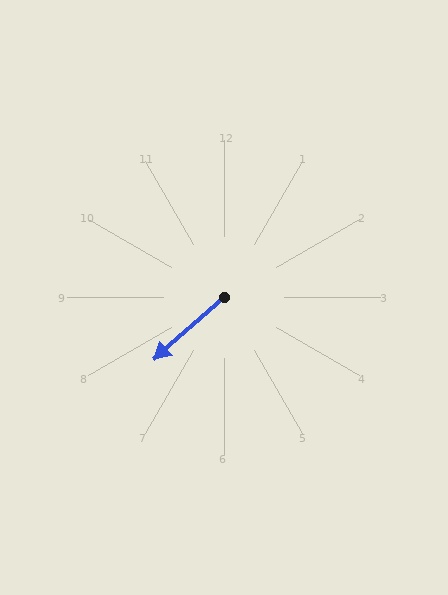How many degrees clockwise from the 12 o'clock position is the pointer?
Approximately 229 degrees.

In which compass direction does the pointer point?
Southwest.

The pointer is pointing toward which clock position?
Roughly 8 o'clock.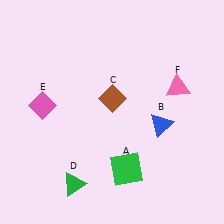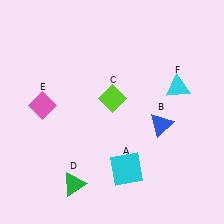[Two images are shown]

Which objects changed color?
A changed from green to cyan. C changed from brown to lime. F changed from pink to cyan.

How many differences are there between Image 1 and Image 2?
There are 3 differences between the two images.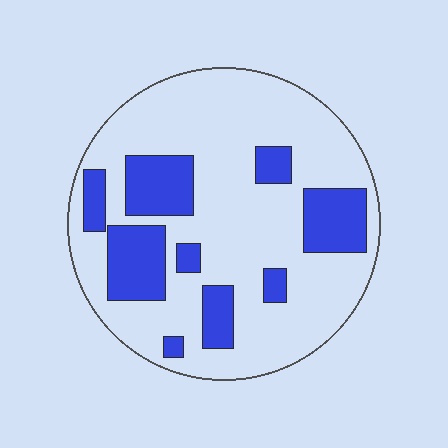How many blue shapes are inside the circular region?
9.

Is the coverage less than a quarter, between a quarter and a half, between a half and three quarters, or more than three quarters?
Between a quarter and a half.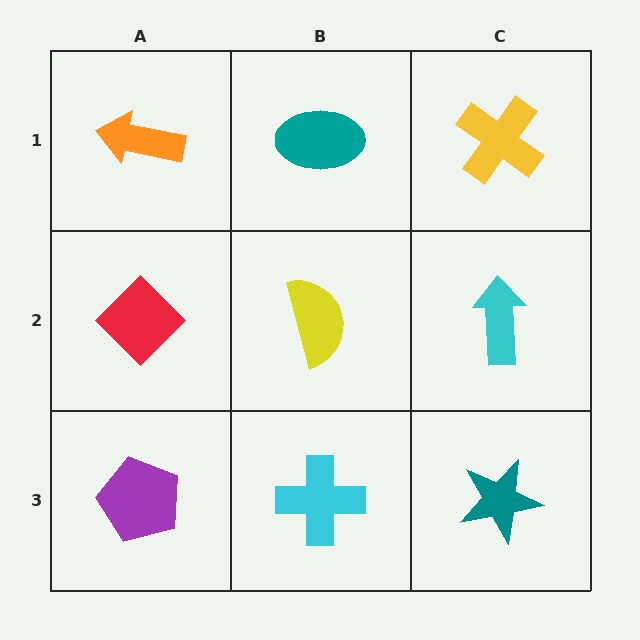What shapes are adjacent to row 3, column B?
A yellow semicircle (row 2, column B), a purple pentagon (row 3, column A), a teal star (row 3, column C).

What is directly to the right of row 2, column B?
A cyan arrow.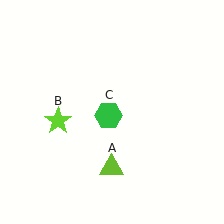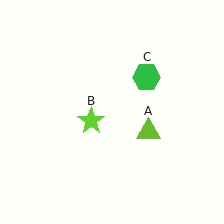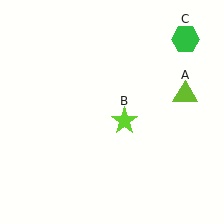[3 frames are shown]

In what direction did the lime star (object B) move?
The lime star (object B) moved right.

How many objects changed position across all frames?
3 objects changed position: lime triangle (object A), lime star (object B), green hexagon (object C).